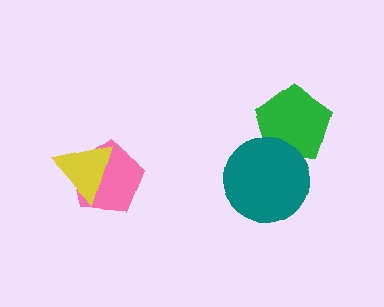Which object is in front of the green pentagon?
The teal circle is in front of the green pentagon.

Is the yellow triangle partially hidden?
No, no other shape covers it.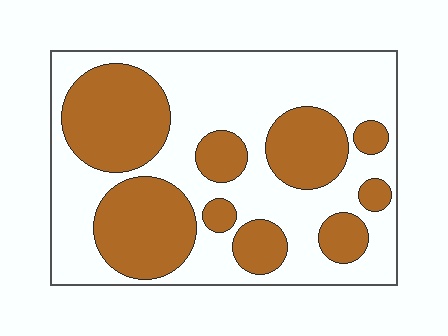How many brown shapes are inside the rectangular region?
9.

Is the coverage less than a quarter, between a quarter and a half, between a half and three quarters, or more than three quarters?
Between a quarter and a half.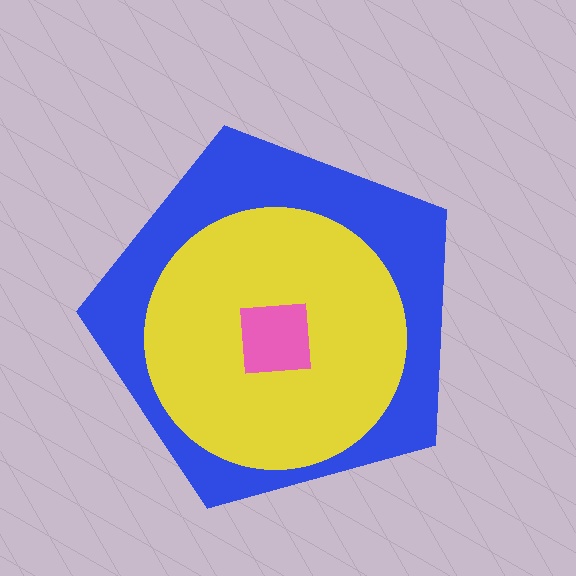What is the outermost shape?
The blue pentagon.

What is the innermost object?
The pink square.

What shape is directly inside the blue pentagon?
The yellow circle.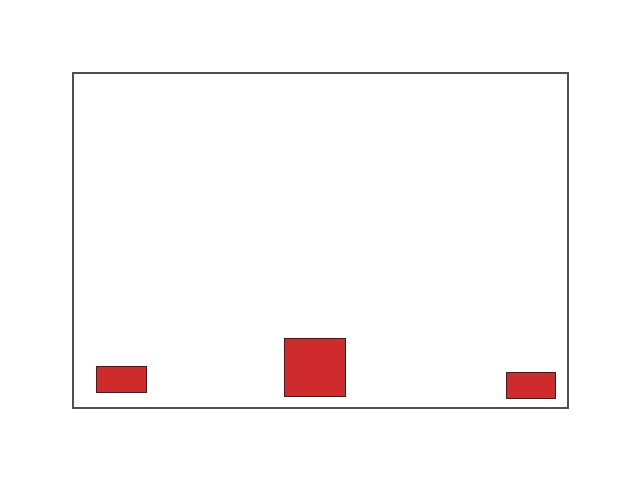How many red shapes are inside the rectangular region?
3.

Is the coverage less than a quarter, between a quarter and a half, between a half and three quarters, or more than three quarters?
Less than a quarter.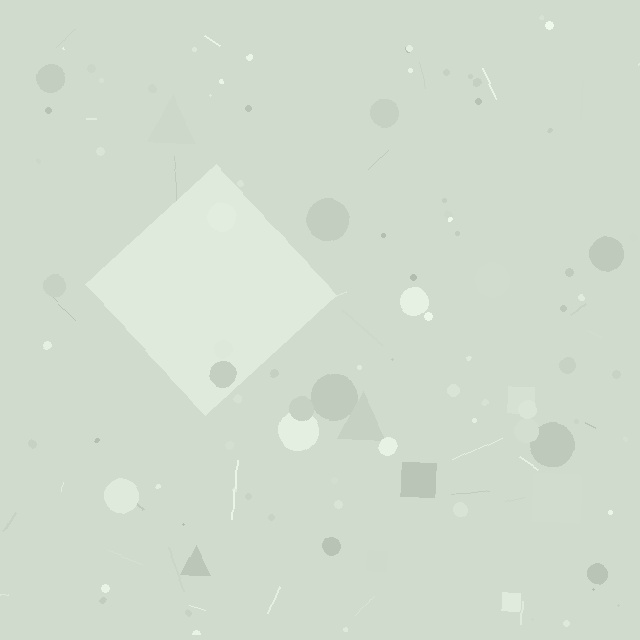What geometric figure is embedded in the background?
A diamond is embedded in the background.